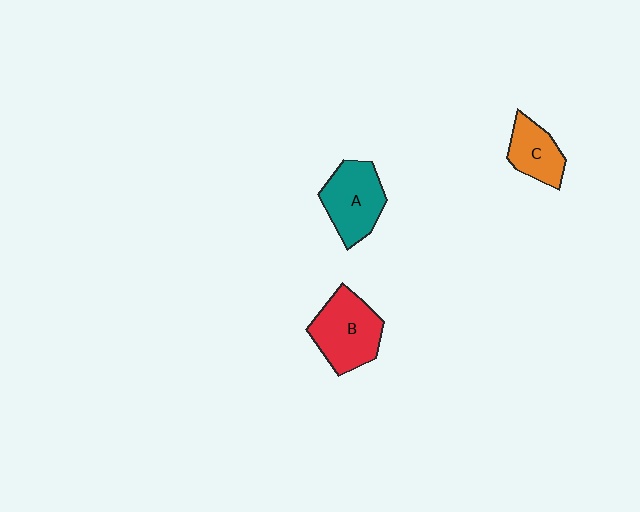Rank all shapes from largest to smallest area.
From largest to smallest: B (red), A (teal), C (orange).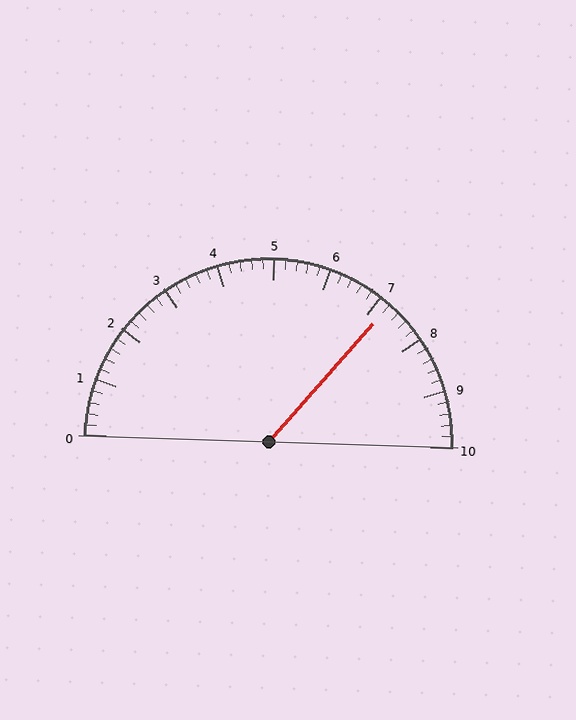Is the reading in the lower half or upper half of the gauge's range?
The reading is in the upper half of the range (0 to 10).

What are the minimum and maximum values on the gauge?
The gauge ranges from 0 to 10.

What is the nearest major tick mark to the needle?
The nearest major tick mark is 7.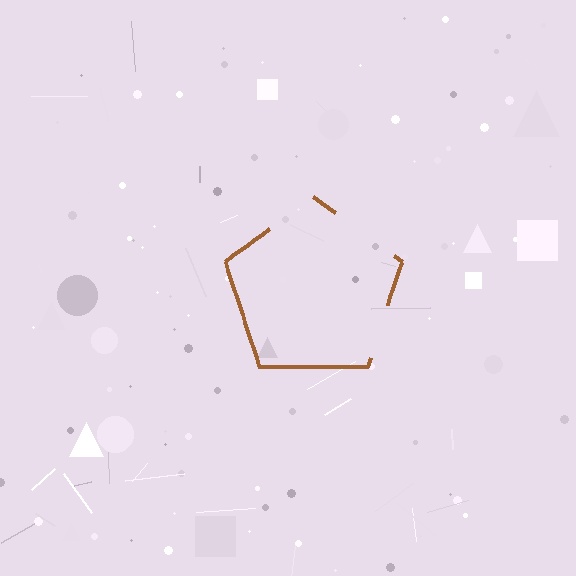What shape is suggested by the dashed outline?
The dashed outline suggests a pentagon.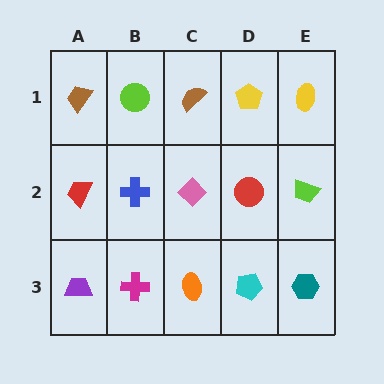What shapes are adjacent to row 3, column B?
A blue cross (row 2, column B), a purple trapezoid (row 3, column A), an orange ellipse (row 3, column C).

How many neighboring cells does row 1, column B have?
3.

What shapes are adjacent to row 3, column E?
A lime trapezoid (row 2, column E), a cyan pentagon (row 3, column D).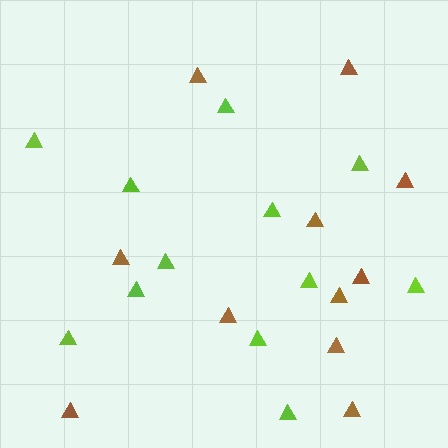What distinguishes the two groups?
There are 2 groups: one group of lime triangles (12) and one group of brown triangles (11).